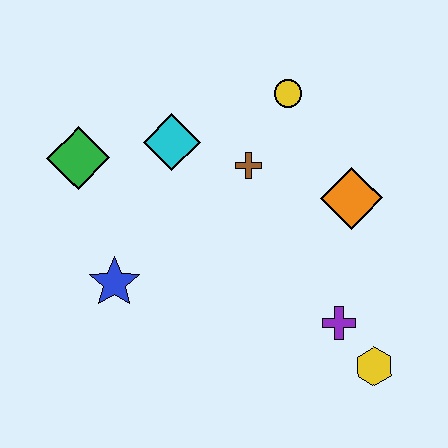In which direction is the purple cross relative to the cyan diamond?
The purple cross is below the cyan diamond.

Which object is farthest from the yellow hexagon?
The green diamond is farthest from the yellow hexagon.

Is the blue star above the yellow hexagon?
Yes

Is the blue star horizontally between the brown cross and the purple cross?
No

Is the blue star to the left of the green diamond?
No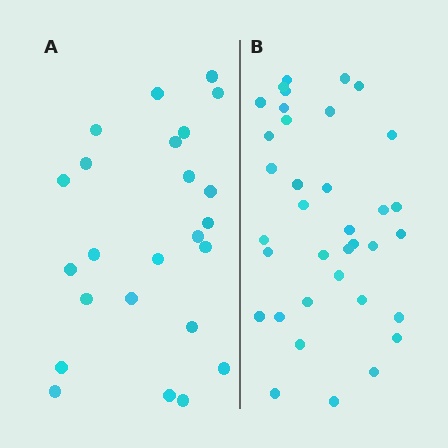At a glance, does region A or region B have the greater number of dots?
Region B (the right region) has more dots.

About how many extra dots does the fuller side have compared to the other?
Region B has roughly 12 or so more dots than region A.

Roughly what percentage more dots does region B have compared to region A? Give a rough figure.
About 50% more.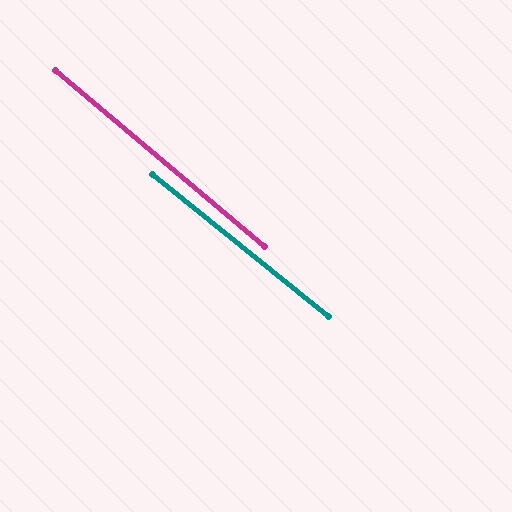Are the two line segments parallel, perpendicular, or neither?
Parallel — their directions differ by only 1.4°.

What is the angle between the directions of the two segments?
Approximately 1 degree.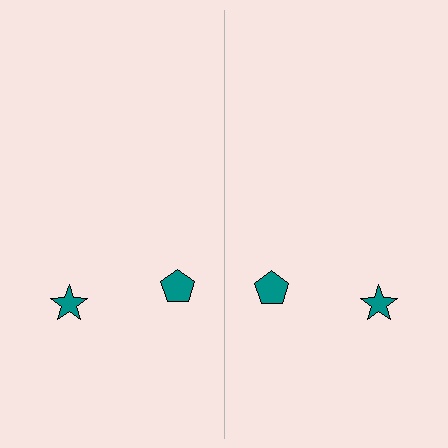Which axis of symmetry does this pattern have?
The pattern has a vertical axis of symmetry running through the center of the image.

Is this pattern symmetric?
Yes, this pattern has bilateral (reflection) symmetry.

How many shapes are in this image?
There are 4 shapes in this image.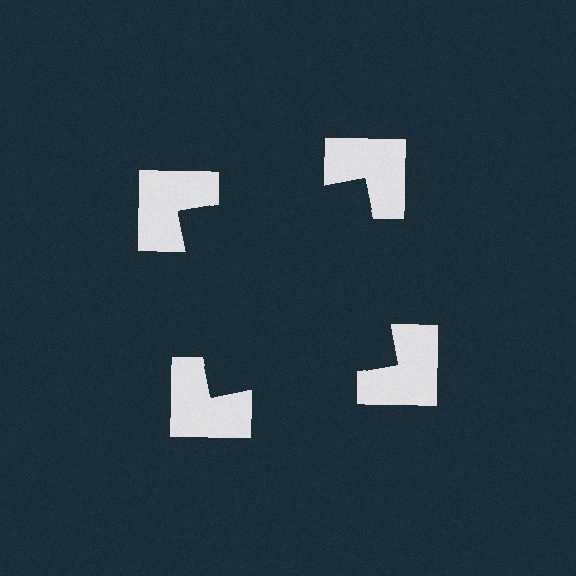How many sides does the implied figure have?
4 sides.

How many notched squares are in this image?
There are 4 — one at each vertex of the illusory square.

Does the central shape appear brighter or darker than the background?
It typically appears slightly darker than the background, even though no actual brightness change is drawn.